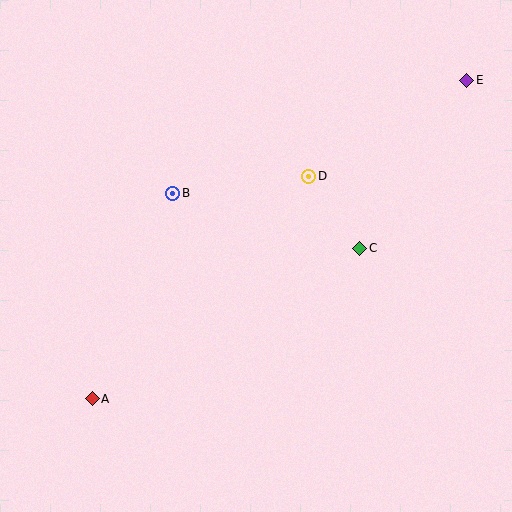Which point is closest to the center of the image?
Point D at (309, 176) is closest to the center.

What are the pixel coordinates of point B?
Point B is at (173, 193).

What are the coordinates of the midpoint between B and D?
The midpoint between B and D is at (241, 185).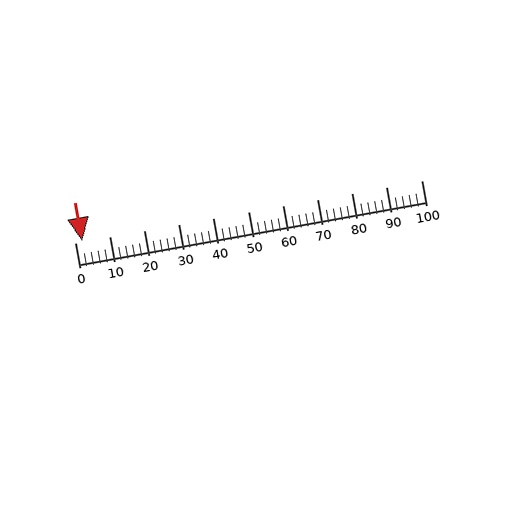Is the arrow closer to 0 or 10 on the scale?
The arrow is closer to 0.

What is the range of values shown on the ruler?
The ruler shows values from 0 to 100.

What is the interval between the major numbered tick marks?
The major tick marks are spaced 10 units apart.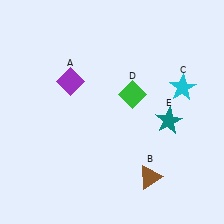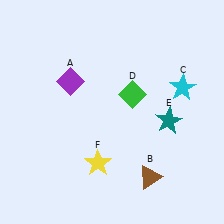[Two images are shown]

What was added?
A yellow star (F) was added in Image 2.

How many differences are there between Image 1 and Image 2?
There is 1 difference between the two images.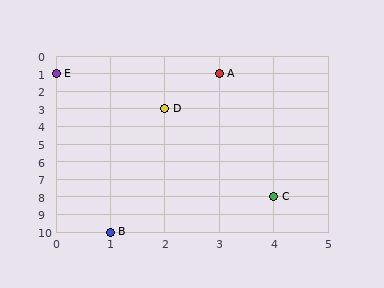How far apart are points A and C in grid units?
Points A and C are 1 column and 7 rows apart (about 7.1 grid units diagonally).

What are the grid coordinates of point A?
Point A is at grid coordinates (3, 1).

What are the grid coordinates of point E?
Point E is at grid coordinates (0, 1).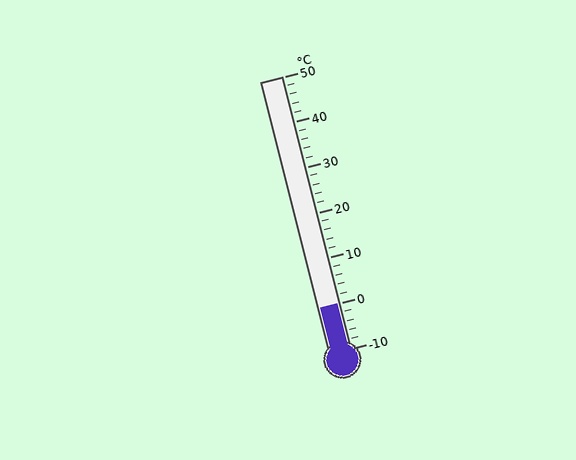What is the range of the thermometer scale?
The thermometer scale ranges from -10°C to 50°C.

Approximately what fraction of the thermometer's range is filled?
The thermometer is filled to approximately 15% of its range.